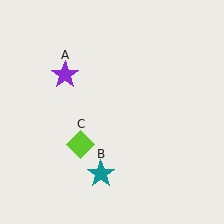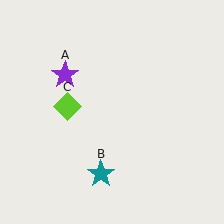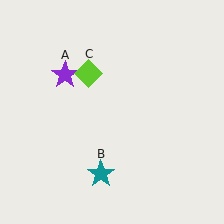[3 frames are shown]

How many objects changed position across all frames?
1 object changed position: lime diamond (object C).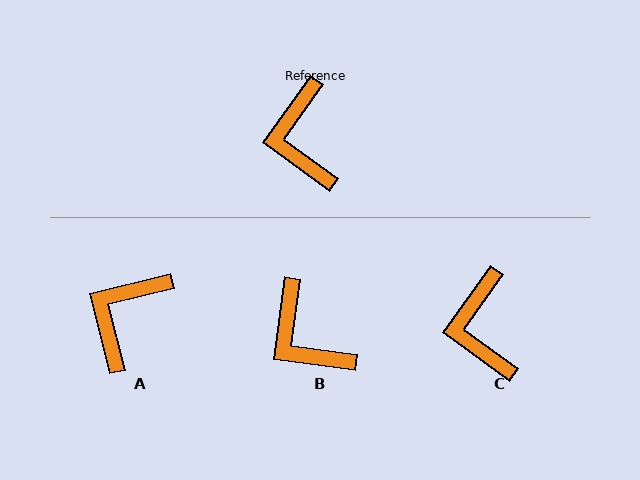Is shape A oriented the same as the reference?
No, it is off by about 40 degrees.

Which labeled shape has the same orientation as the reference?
C.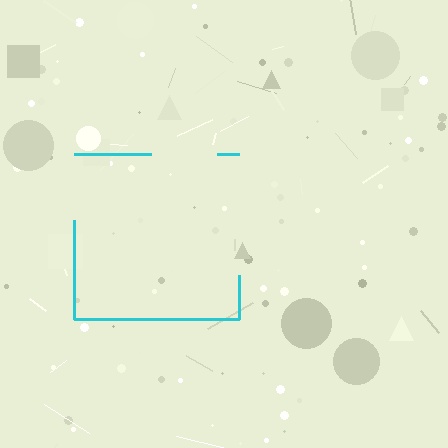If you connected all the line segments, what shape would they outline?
They would outline a square.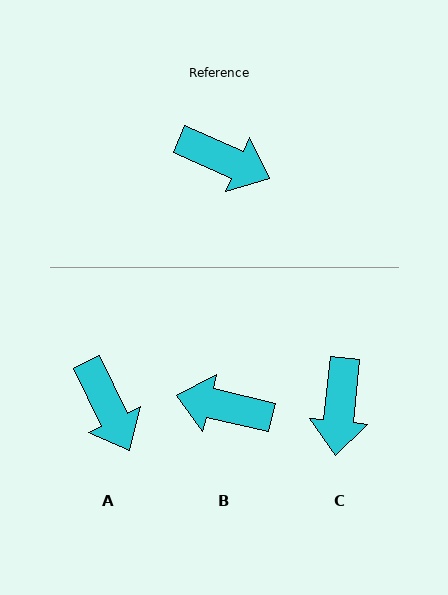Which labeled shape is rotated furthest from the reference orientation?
B, about 170 degrees away.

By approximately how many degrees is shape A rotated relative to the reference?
Approximately 40 degrees clockwise.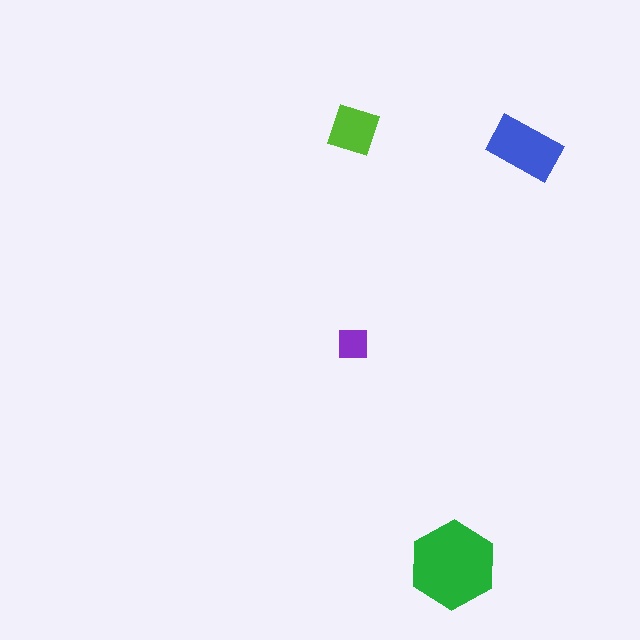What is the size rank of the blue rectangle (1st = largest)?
2nd.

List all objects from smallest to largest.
The purple square, the lime diamond, the blue rectangle, the green hexagon.